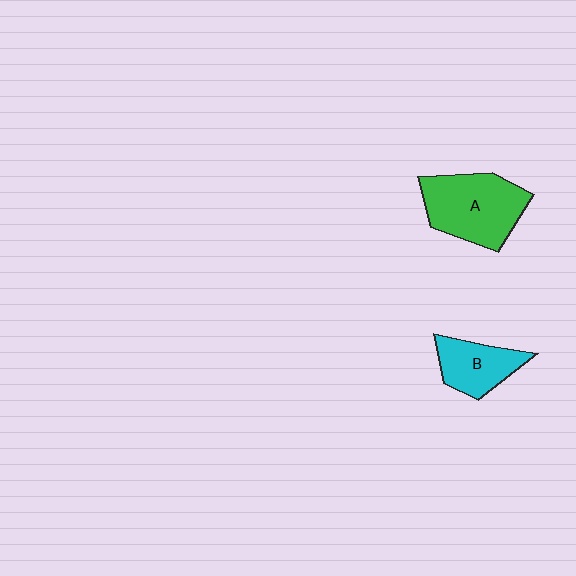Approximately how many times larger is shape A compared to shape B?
Approximately 1.6 times.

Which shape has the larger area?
Shape A (green).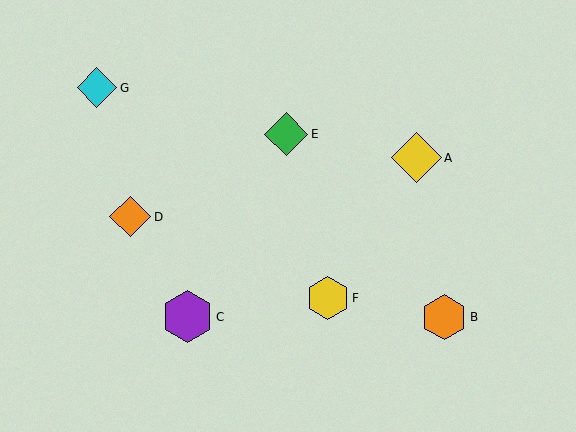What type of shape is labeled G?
Shape G is a cyan diamond.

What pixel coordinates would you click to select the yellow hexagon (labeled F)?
Click at (328, 298) to select the yellow hexagon F.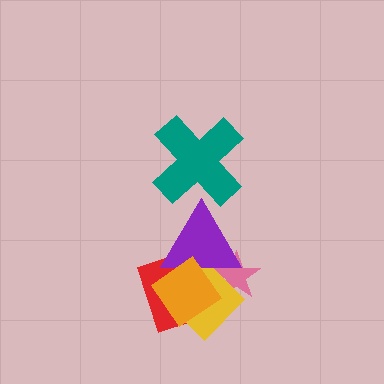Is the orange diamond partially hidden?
No, no other shape covers it.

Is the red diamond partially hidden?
Yes, it is partially covered by another shape.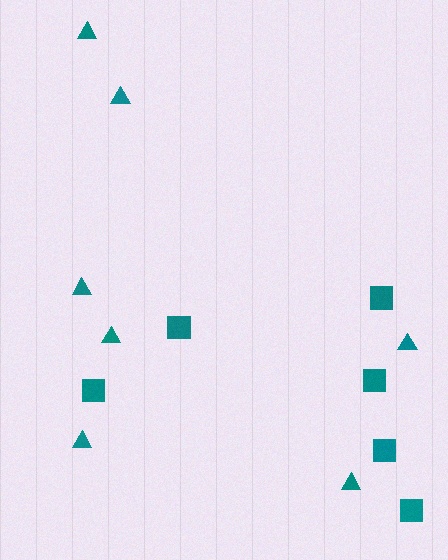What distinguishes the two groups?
There are 2 groups: one group of triangles (7) and one group of squares (6).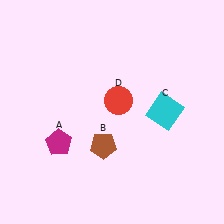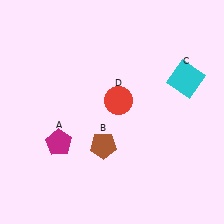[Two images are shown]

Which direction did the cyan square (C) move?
The cyan square (C) moved up.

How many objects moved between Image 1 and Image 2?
1 object moved between the two images.